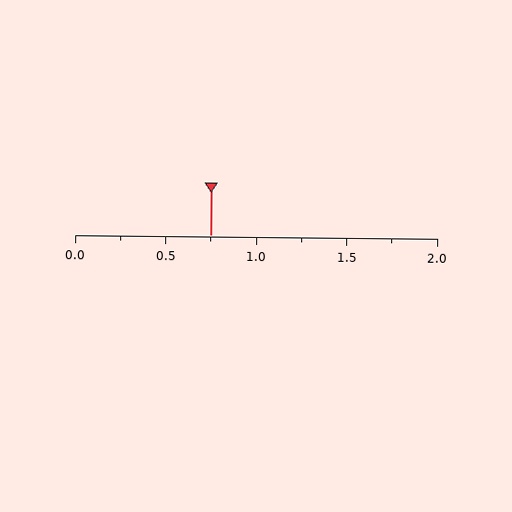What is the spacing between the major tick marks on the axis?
The major ticks are spaced 0.5 apart.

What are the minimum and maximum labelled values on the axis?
The axis runs from 0.0 to 2.0.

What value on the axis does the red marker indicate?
The marker indicates approximately 0.75.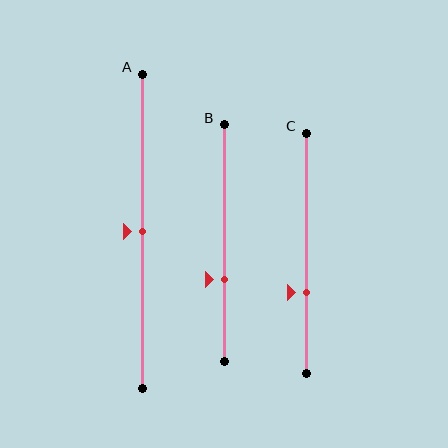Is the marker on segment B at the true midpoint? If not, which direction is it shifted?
No, the marker on segment B is shifted downward by about 15% of the segment length.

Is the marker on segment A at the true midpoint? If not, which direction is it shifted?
Yes, the marker on segment A is at the true midpoint.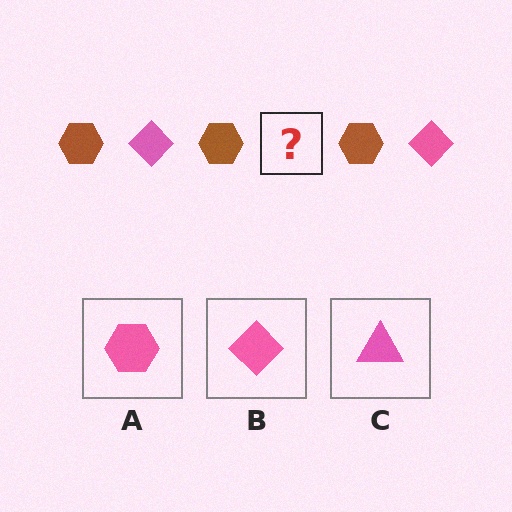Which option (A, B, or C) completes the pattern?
B.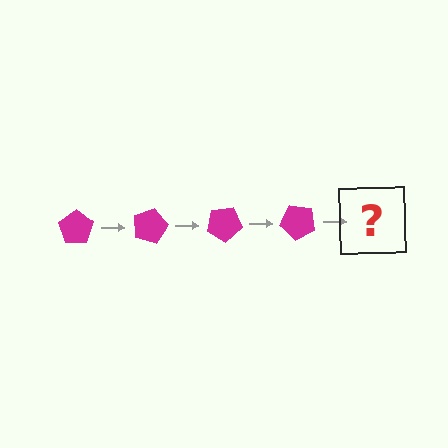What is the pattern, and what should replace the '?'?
The pattern is that the pentagon rotates 15 degrees each step. The '?' should be a magenta pentagon rotated 60 degrees.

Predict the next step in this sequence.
The next step is a magenta pentagon rotated 60 degrees.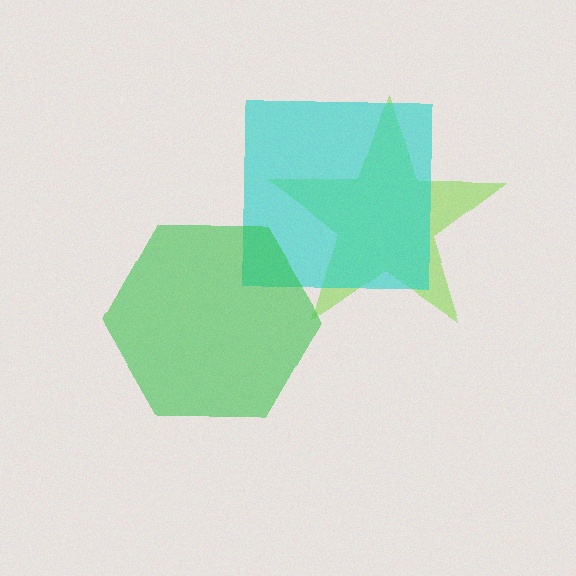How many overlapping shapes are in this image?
There are 3 overlapping shapes in the image.